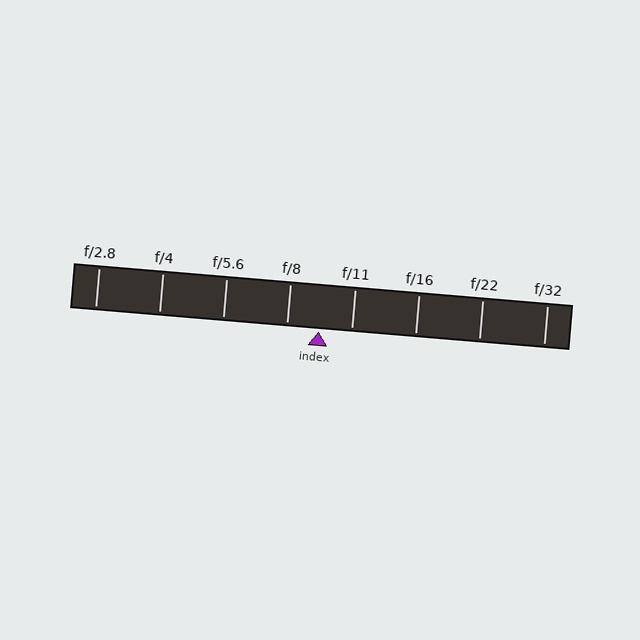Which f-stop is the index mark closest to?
The index mark is closest to f/8.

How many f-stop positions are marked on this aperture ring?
There are 8 f-stop positions marked.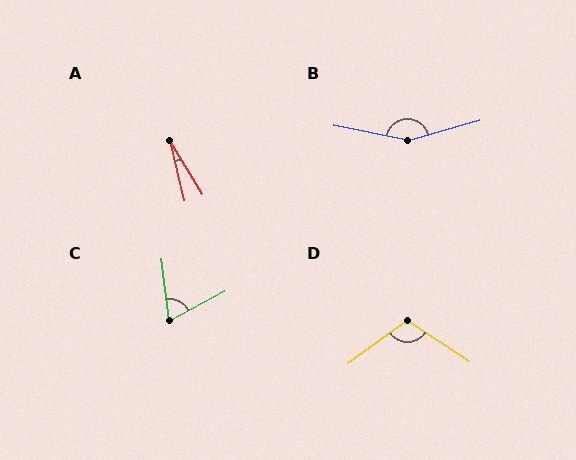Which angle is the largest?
B, at approximately 153 degrees.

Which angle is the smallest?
A, at approximately 18 degrees.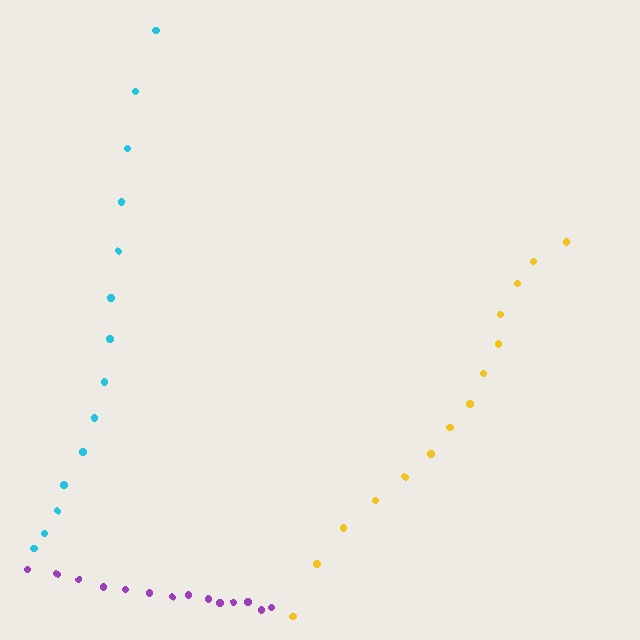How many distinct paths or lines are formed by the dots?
There are 3 distinct paths.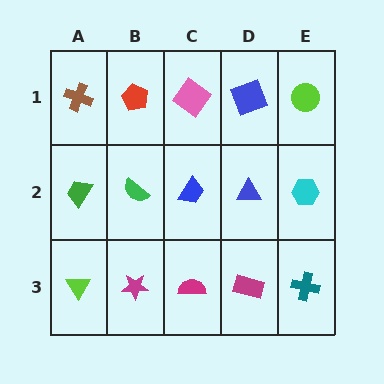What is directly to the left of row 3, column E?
A magenta rectangle.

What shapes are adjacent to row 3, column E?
A cyan hexagon (row 2, column E), a magenta rectangle (row 3, column D).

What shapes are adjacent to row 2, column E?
A lime circle (row 1, column E), a teal cross (row 3, column E), a blue triangle (row 2, column D).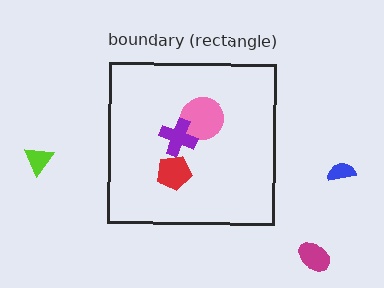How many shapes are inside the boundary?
3 inside, 3 outside.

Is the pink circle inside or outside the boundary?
Inside.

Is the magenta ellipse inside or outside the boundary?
Outside.